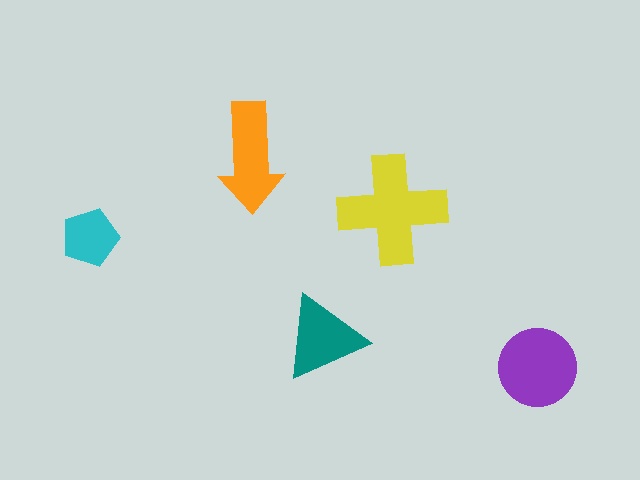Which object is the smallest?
The cyan pentagon.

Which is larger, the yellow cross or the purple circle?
The yellow cross.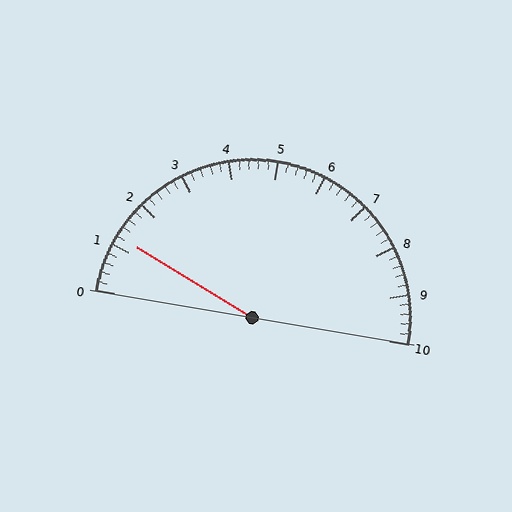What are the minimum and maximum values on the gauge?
The gauge ranges from 0 to 10.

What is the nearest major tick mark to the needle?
The nearest major tick mark is 1.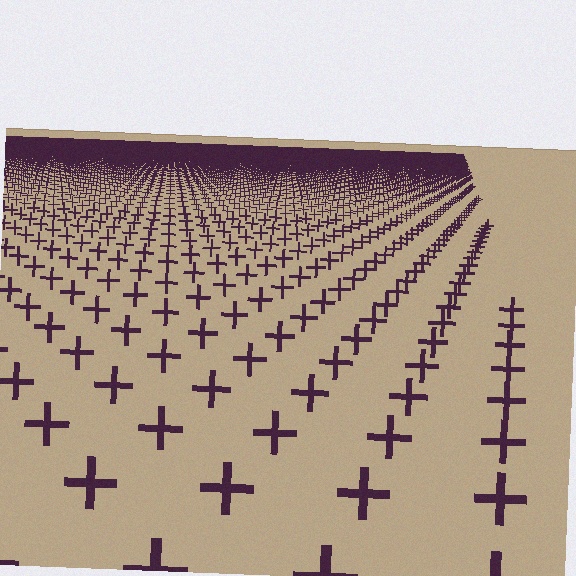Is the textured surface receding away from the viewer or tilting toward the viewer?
The surface is receding away from the viewer. Texture elements get smaller and denser toward the top.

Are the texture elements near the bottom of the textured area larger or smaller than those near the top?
Larger. Near the bottom, elements are closer to the viewer and appear at a bigger on-screen size.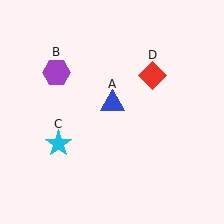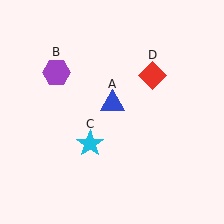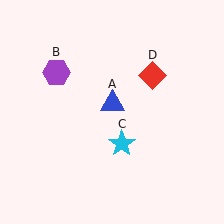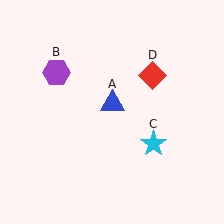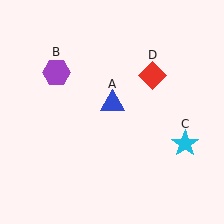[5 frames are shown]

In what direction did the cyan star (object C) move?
The cyan star (object C) moved right.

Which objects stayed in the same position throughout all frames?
Blue triangle (object A) and purple hexagon (object B) and red diamond (object D) remained stationary.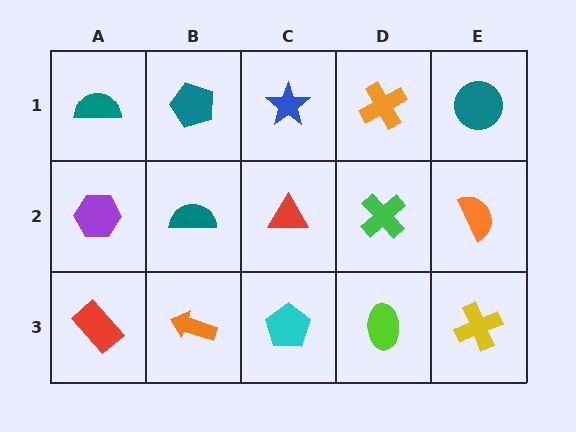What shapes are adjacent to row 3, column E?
An orange semicircle (row 2, column E), a lime ellipse (row 3, column D).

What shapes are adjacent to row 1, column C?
A red triangle (row 2, column C), a teal pentagon (row 1, column B), an orange cross (row 1, column D).